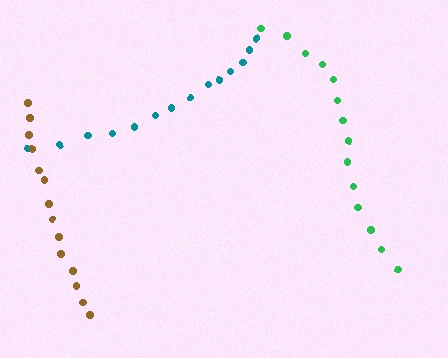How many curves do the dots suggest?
There are 3 distinct paths.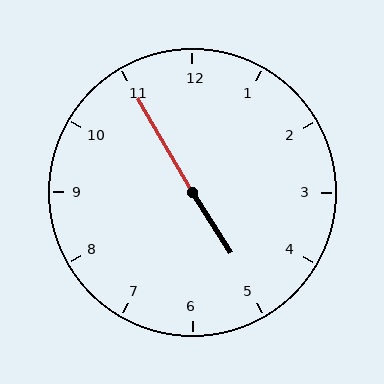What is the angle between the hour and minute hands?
Approximately 178 degrees.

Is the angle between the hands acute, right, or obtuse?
It is obtuse.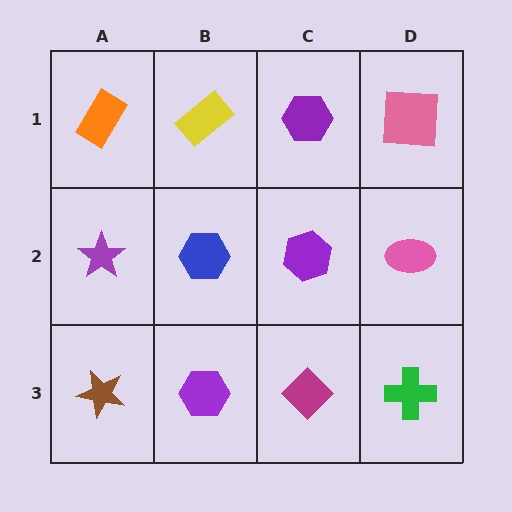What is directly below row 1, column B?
A blue hexagon.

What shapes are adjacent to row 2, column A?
An orange rectangle (row 1, column A), a brown star (row 3, column A), a blue hexagon (row 2, column B).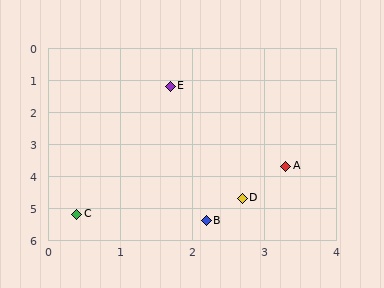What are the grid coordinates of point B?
Point B is at approximately (2.2, 5.4).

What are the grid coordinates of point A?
Point A is at approximately (3.3, 3.7).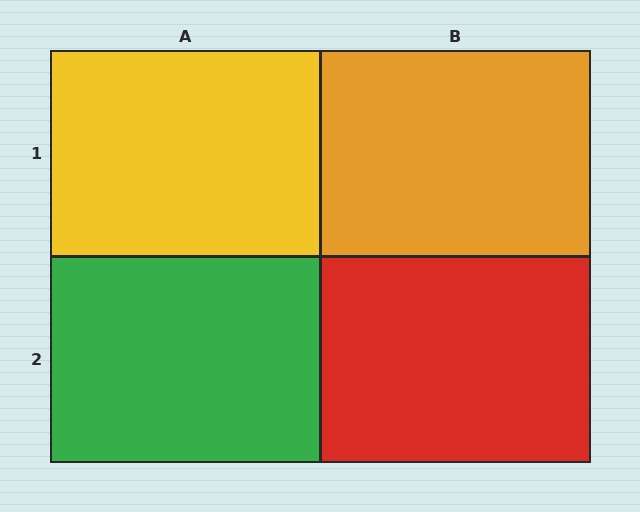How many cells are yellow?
1 cell is yellow.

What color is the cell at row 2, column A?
Green.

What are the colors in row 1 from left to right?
Yellow, orange.